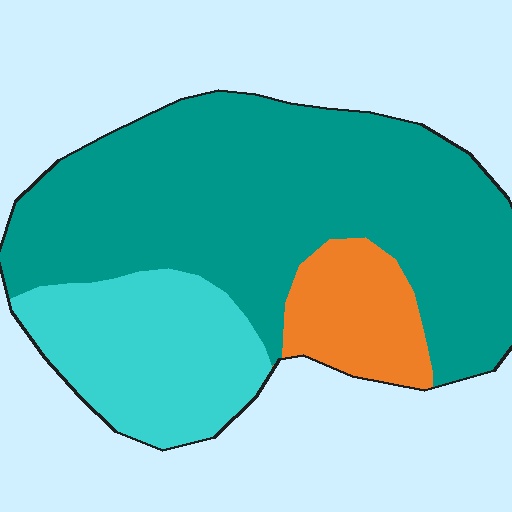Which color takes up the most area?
Teal, at roughly 65%.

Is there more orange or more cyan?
Cyan.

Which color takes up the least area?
Orange, at roughly 10%.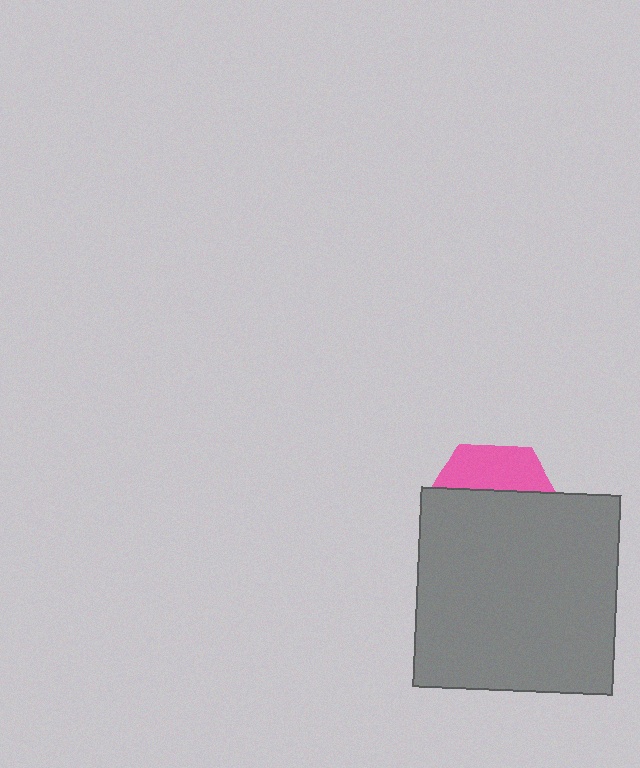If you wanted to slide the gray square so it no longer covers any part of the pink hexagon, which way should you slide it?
Slide it down — that is the most direct way to separate the two shapes.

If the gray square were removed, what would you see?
You would see the complete pink hexagon.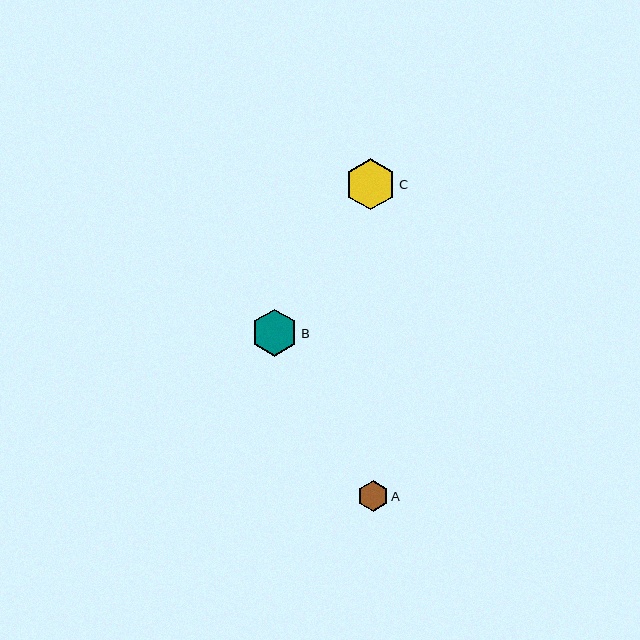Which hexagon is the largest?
Hexagon C is the largest with a size of approximately 51 pixels.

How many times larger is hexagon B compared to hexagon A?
Hexagon B is approximately 1.5 times the size of hexagon A.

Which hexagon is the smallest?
Hexagon A is the smallest with a size of approximately 31 pixels.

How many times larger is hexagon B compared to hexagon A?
Hexagon B is approximately 1.5 times the size of hexagon A.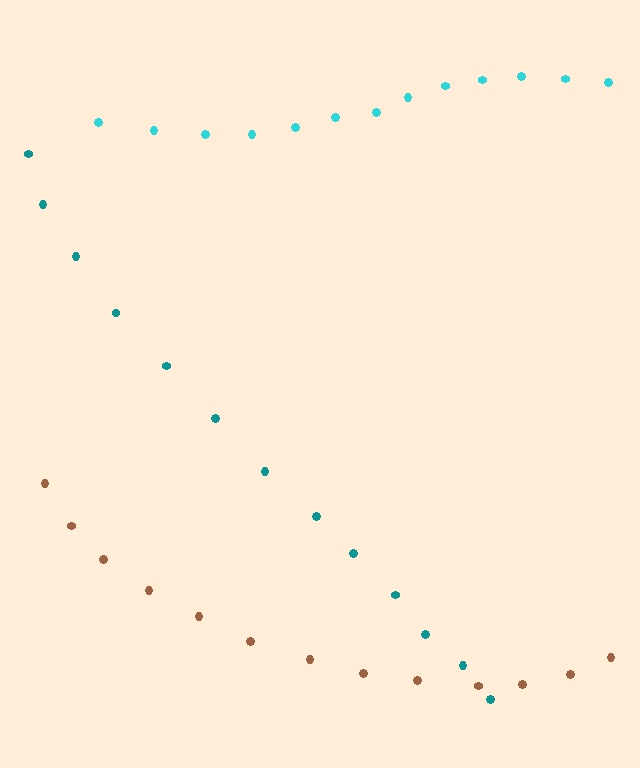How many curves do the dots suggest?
There are 3 distinct paths.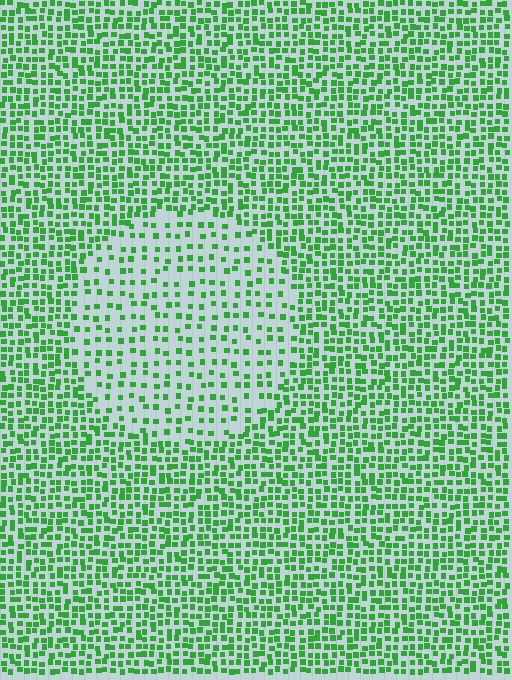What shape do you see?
I see a circle.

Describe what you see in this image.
The image contains small green elements arranged at two different densities. A circle-shaped region is visible where the elements are less densely packed than the surrounding area.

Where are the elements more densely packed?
The elements are more densely packed outside the circle boundary.